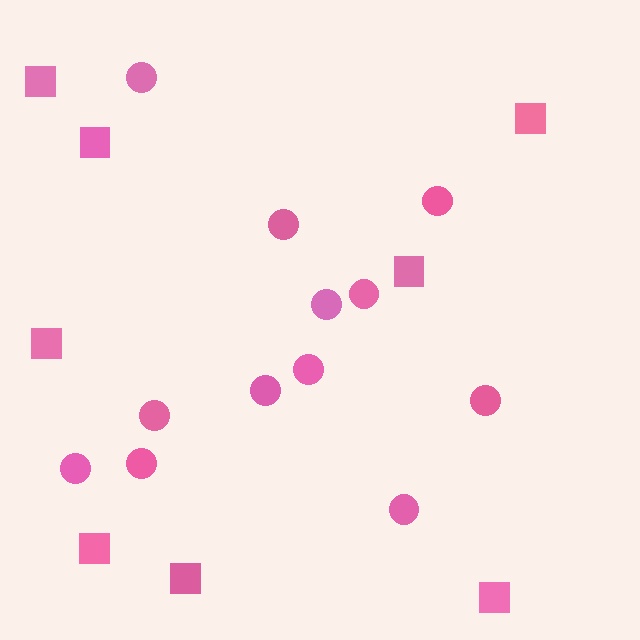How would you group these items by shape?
There are 2 groups: one group of circles (12) and one group of squares (8).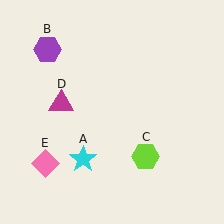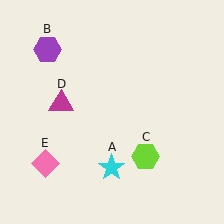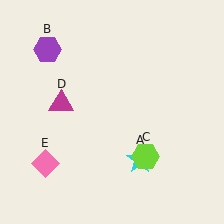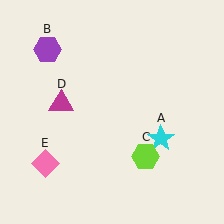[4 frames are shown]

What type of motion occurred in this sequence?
The cyan star (object A) rotated counterclockwise around the center of the scene.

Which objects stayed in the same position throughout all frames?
Purple hexagon (object B) and lime hexagon (object C) and magenta triangle (object D) and pink diamond (object E) remained stationary.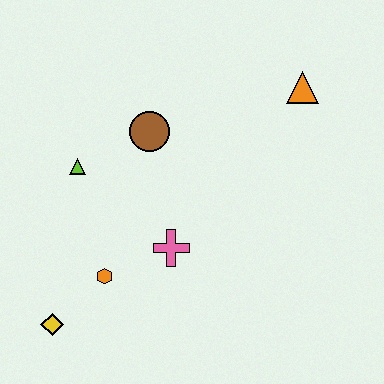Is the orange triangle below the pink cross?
No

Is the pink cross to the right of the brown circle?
Yes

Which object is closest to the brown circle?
The lime triangle is closest to the brown circle.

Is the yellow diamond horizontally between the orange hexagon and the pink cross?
No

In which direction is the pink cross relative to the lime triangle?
The pink cross is to the right of the lime triangle.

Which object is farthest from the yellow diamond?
The orange triangle is farthest from the yellow diamond.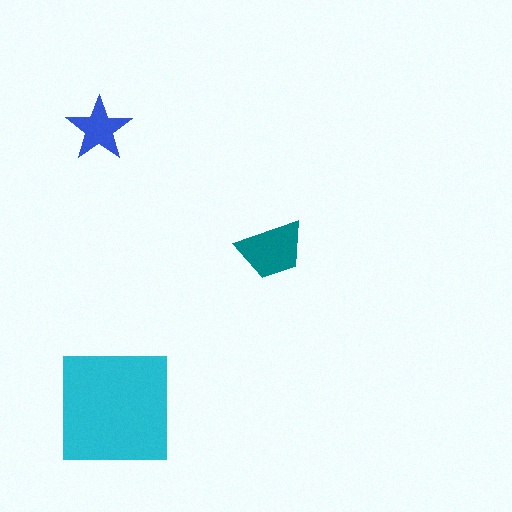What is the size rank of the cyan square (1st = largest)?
1st.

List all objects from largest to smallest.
The cyan square, the teal trapezoid, the blue star.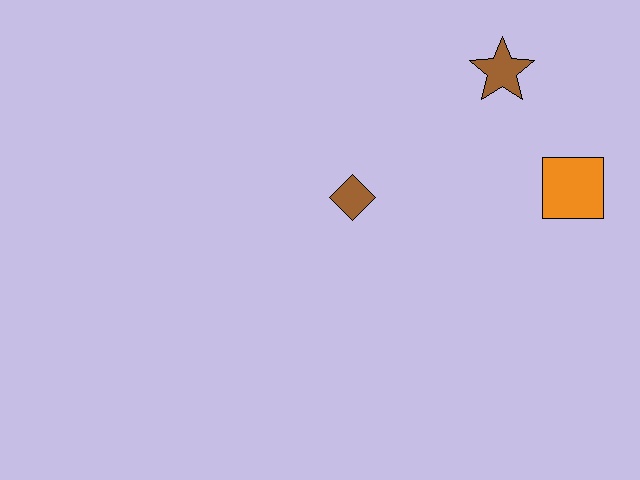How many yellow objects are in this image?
There are no yellow objects.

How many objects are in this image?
There are 3 objects.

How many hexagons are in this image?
There are no hexagons.